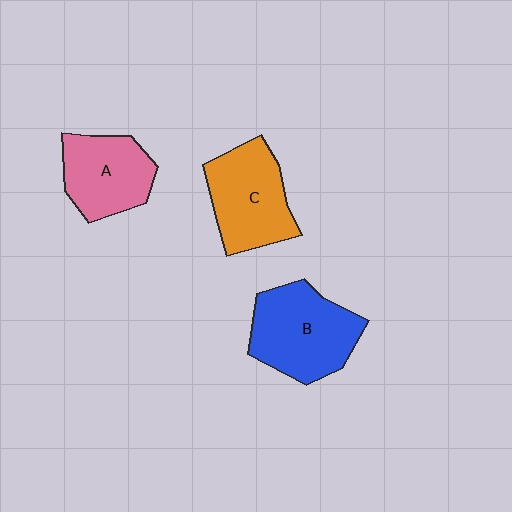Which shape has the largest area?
Shape B (blue).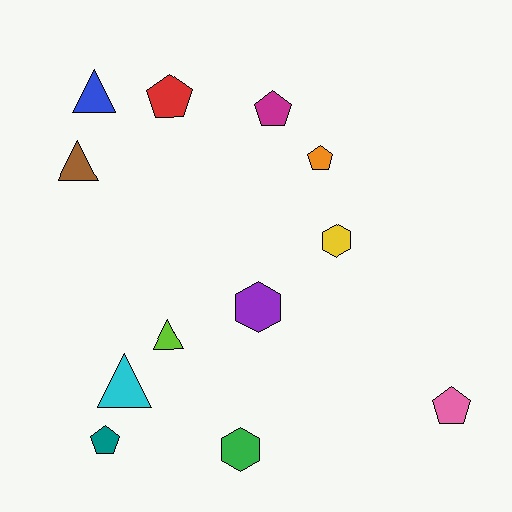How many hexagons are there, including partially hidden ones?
There are 3 hexagons.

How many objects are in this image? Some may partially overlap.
There are 12 objects.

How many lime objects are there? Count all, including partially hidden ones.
There is 1 lime object.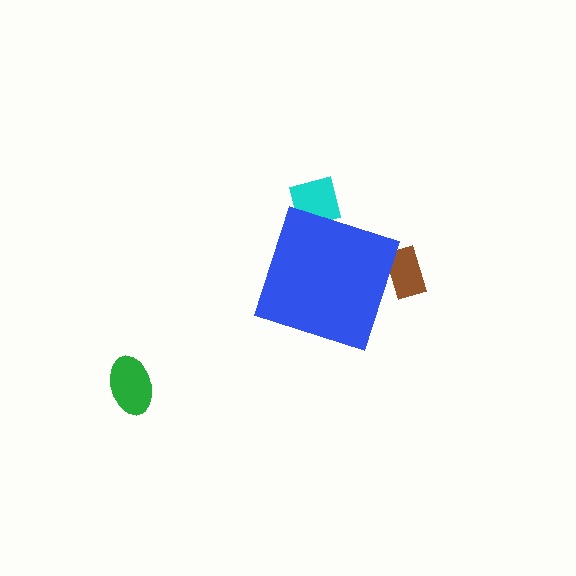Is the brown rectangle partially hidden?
Yes, the brown rectangle is partially hidden behind the blue diamond.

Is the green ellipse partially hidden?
No, the green ellipse is fully visible.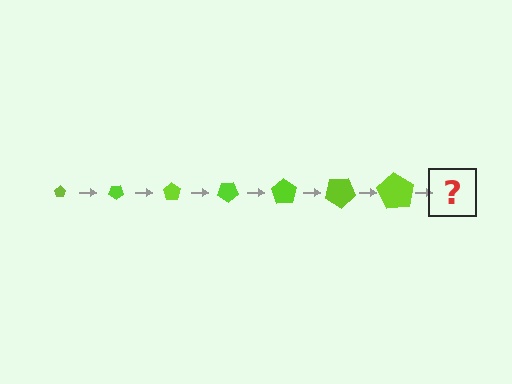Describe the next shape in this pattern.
It should be a pentagon, larger than the previous one and rotated 245 degrees from the start.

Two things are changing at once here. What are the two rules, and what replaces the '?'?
The two rules are that the pentagon grows larger each step and it rotates 35 degrees each step. The '?' should be a pentagon, larger than the previous one and rotated 245 degrees from the start.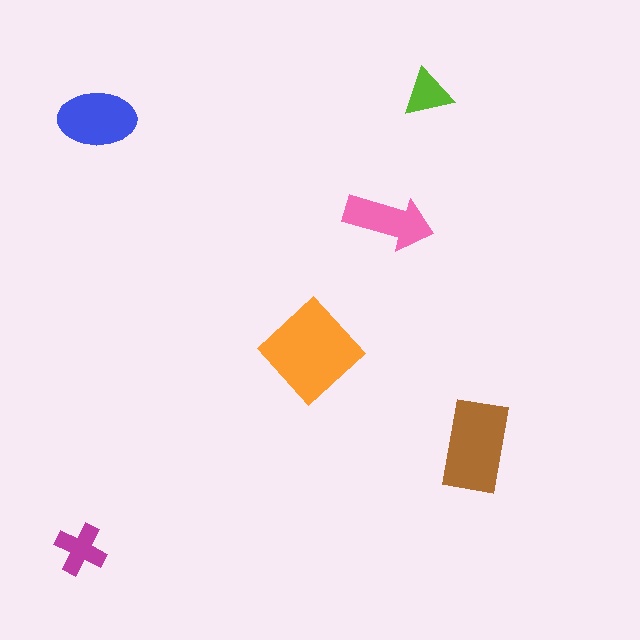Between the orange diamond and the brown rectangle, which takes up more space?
The orange diamond.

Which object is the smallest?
The lime triangle.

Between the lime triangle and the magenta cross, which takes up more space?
The magenta cross.